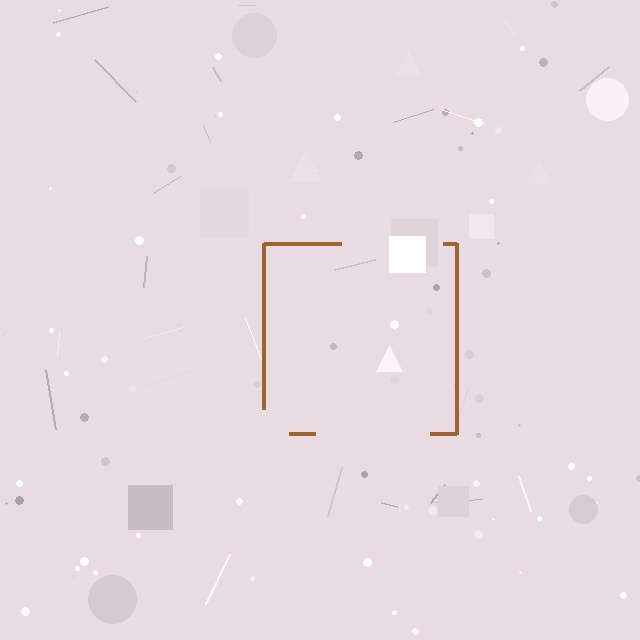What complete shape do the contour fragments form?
The contour fragments form a square.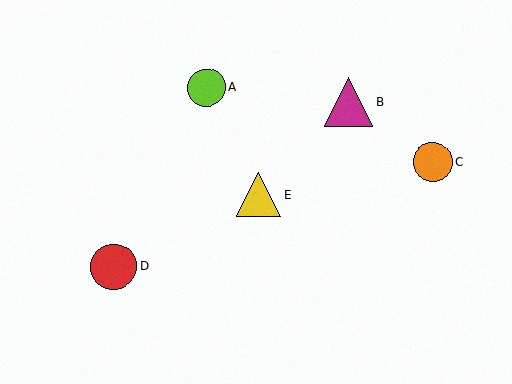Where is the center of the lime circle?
The center of the lime circle is at (206, 87).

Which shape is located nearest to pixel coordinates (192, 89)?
The lime circle (labeled A) at (206, 87) is nearest to that location.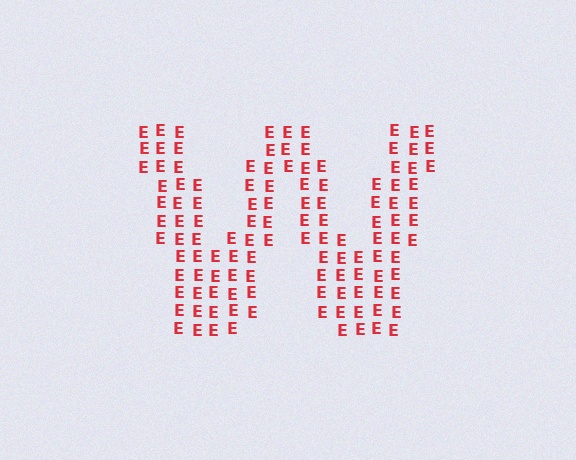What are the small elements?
The small elements are letter E's.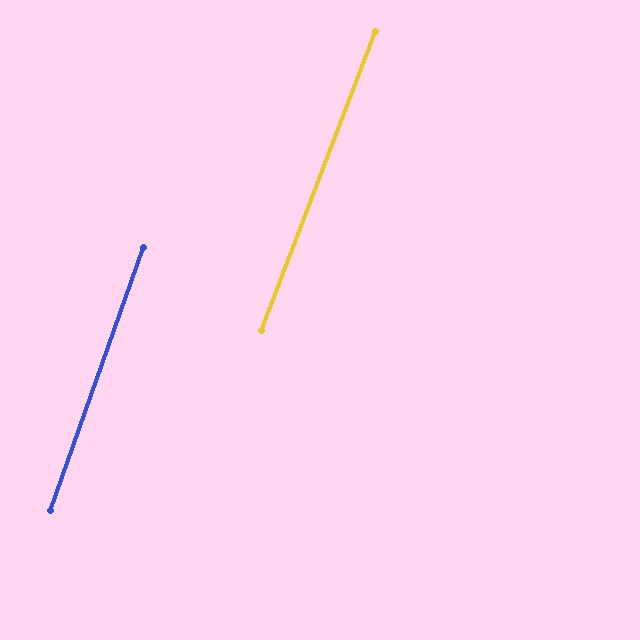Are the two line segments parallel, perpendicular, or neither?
Parallel — their directions differ by only 1.2°.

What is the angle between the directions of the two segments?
Approximately 1 degree.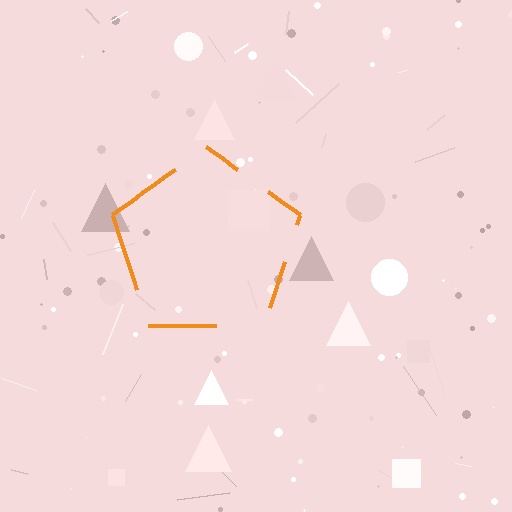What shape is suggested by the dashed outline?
The dashed outline suggests a pentagon.